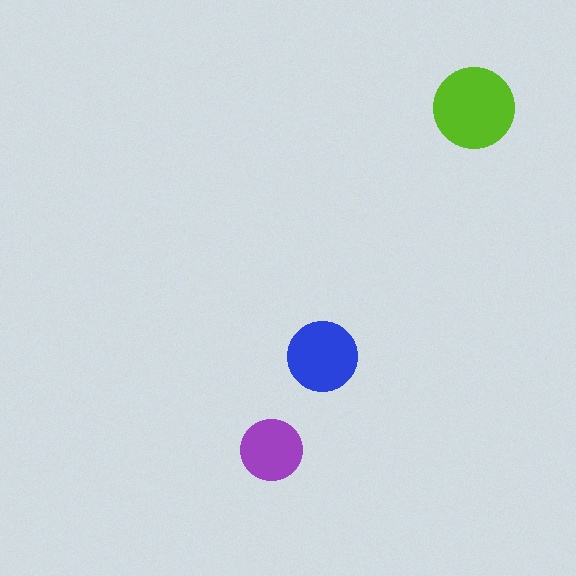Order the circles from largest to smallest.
the lime one, the blue one, the purple one.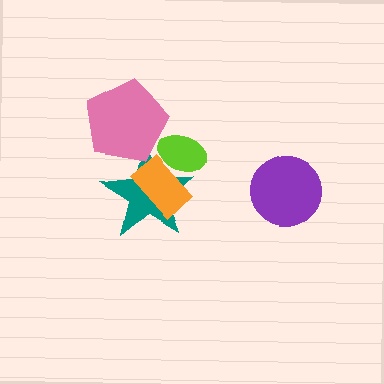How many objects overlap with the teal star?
3 objects overlap with the teal star.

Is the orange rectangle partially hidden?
No, no other shape covers it.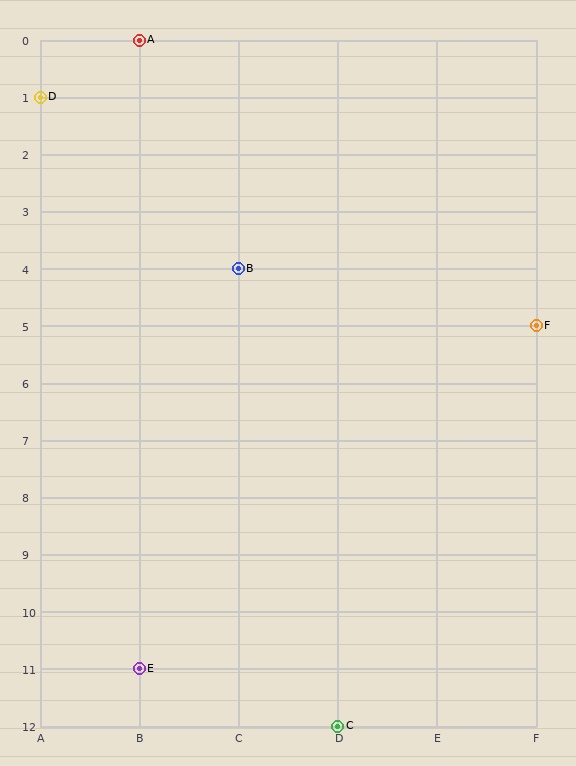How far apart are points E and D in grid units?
Points E and D are 1 column and 10 rows apart (about 10.0 grid units diagonally).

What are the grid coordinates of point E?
Point E is at grid coordinates (B, 11).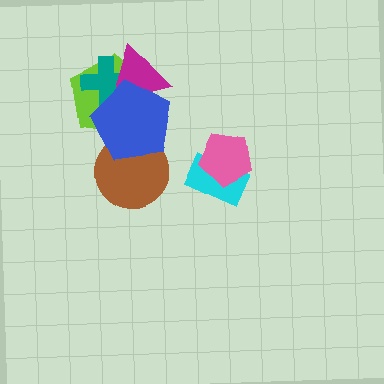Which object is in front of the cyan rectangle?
The pink pentagon is in front of the cyan rectangle.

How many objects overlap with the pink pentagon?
1 object overlaps with the pink pentagon.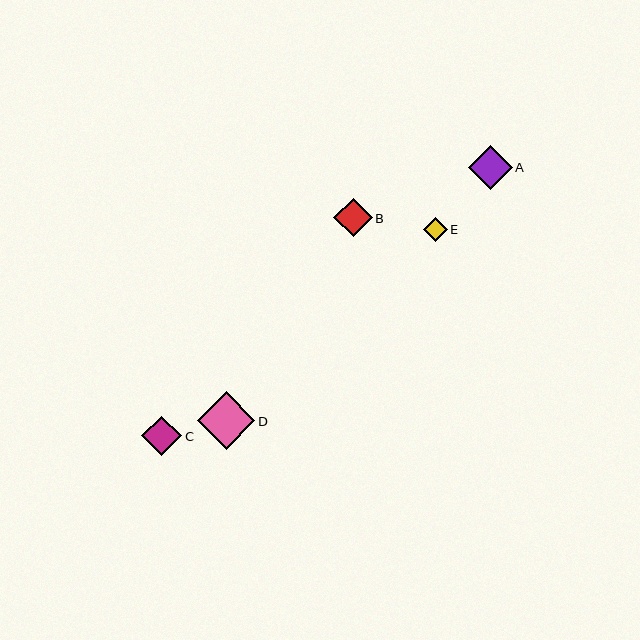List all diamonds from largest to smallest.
From largest to smallest: D, A, C, B, E.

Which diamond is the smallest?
Diamond E is the smallest with a size of approximately 24 pixels.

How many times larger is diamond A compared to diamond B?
Diamond A is approximately 1.1 times the size of diamond B.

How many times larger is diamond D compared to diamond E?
Diamond D is approximately 2.4 times the size of diamond E.